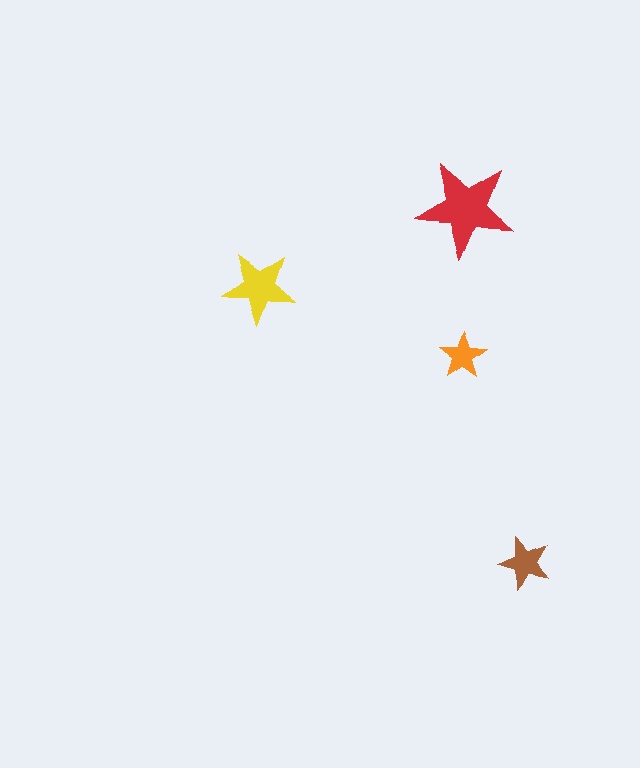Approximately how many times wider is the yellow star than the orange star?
About 1.5 times wider.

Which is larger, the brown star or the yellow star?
The yellow one.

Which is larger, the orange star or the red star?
The red one.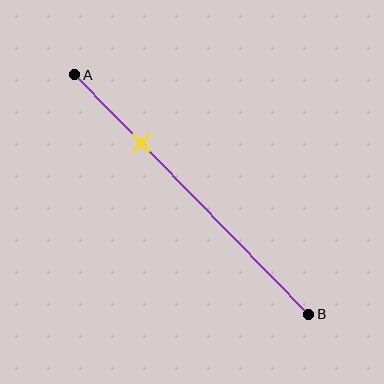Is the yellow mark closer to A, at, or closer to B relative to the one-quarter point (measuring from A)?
The yellow mark is closer to point B than the one-quarter point of segment AB.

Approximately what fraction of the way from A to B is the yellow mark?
The yellow mark is approximately 30% of the way from A to B.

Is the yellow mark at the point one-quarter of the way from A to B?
No, the mark is at about 30% from A, not at the 25% one-quarter point.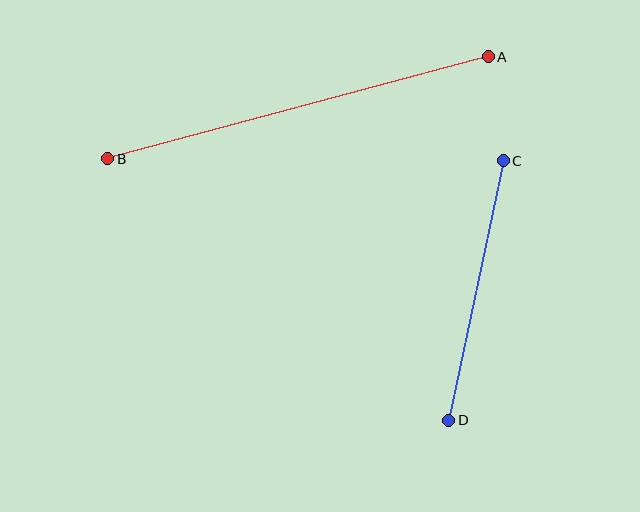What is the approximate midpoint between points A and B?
The midpoint is at approximately (298, 108) pixels.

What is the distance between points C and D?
The distance is approximately 265 pixels.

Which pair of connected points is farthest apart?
Points A and B are farthest apart.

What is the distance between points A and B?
The distance is approximately 394 pixels.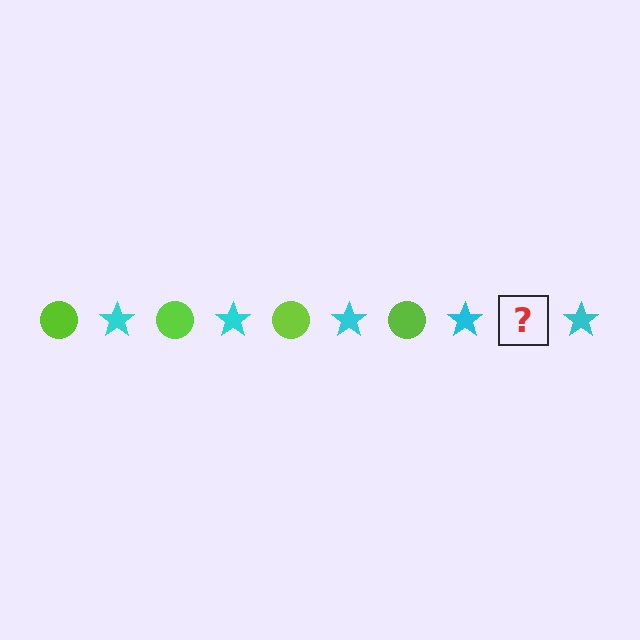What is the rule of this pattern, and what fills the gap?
The rule is that the pattern alternates between lime circle and cyan star. The gap should be filled with a lime circle.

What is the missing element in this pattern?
The missing element is a lime circle.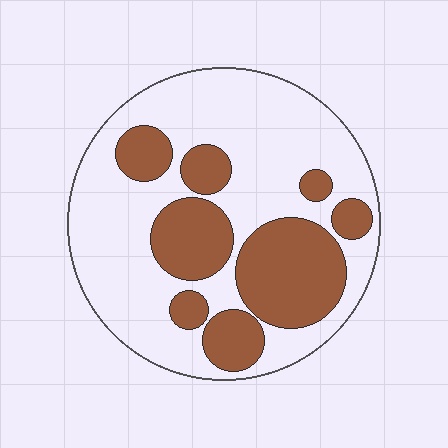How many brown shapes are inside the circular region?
8.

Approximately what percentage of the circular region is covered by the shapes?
Approximately 35%.